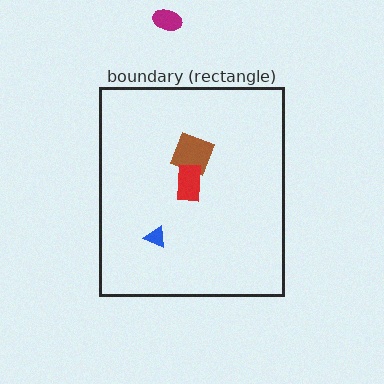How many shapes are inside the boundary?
3 inside, 1 outside.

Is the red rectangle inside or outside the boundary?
Inside.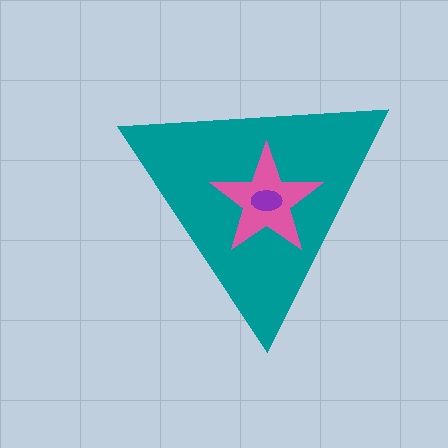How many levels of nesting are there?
3.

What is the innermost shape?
The purple ellipse.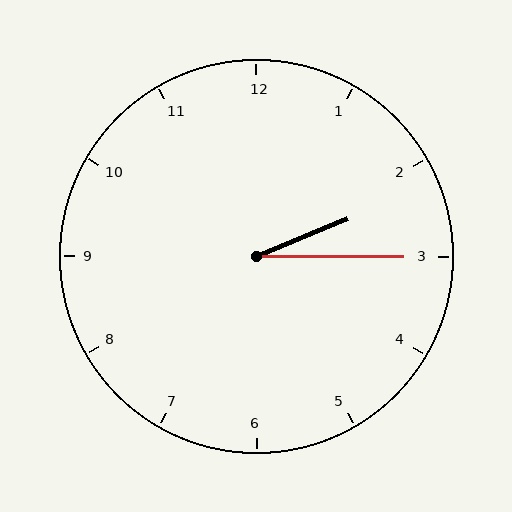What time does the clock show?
2:15.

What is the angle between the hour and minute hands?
Approximately 22 degrees.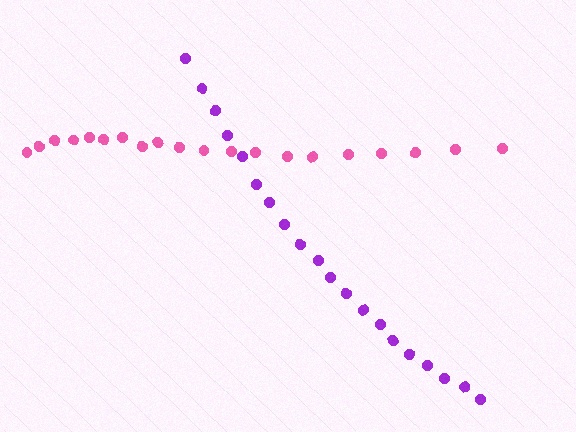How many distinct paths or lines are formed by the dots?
There are 2 distinct paths.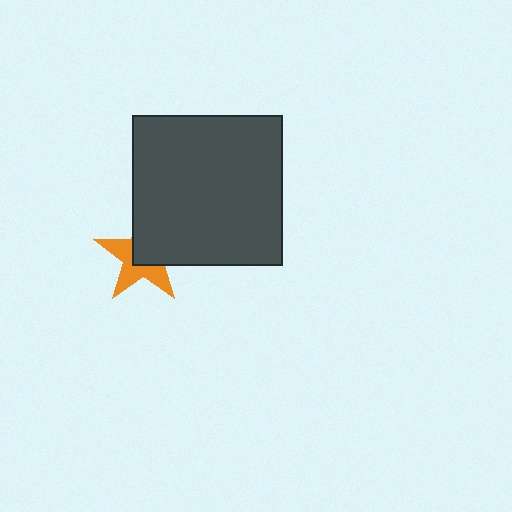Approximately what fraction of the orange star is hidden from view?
Roughly 50% of the orange star is hidden behind the dark gray square.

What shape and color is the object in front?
The object in front is a dark gray square.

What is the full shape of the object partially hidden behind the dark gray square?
The partially hidden object is an orange star.